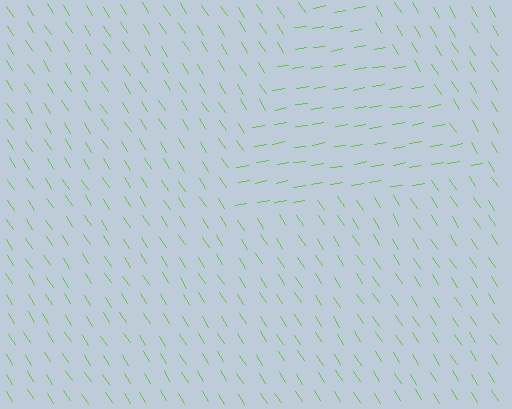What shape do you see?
I see a triangle.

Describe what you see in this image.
The image is filled with small lime line segments. A triangle region in the image has lines oriented differently from the surrounding lines, creating a visible texture boundary.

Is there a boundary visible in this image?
Yes, there is a texture boundary formed by a change in line orientation.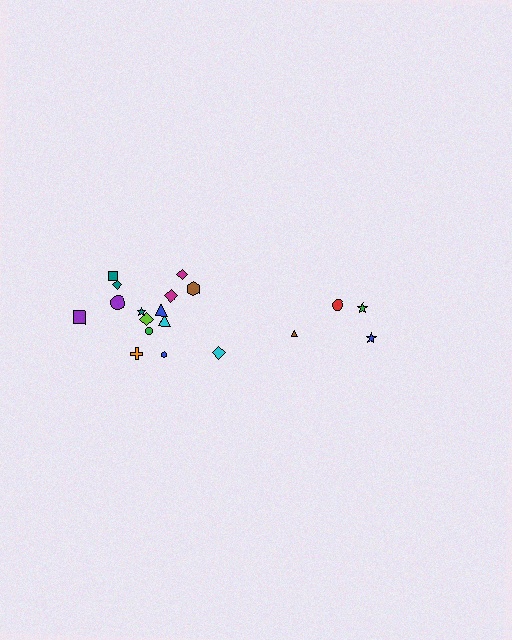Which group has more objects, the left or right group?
The left group.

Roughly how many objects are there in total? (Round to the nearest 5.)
Roughly 20 objects in total.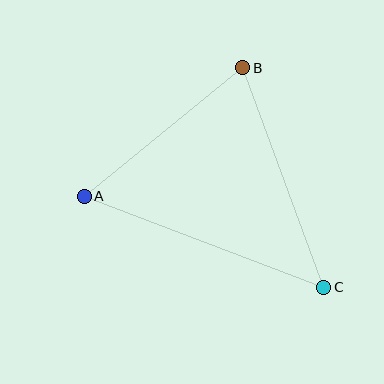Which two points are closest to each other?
Points A and B are closest to each other.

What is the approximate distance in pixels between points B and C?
The distance between B and C is approximately 234 pixels.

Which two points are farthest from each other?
Points A and C are farthest from each other.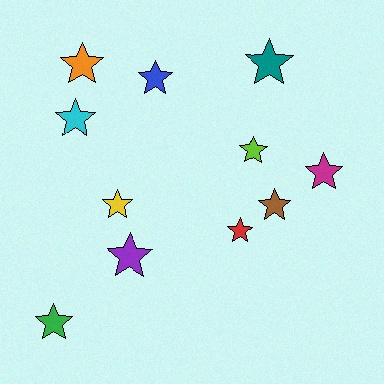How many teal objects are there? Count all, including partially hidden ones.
There is 1 teal object.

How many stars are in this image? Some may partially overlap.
There are 11 stars.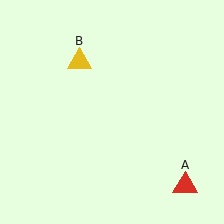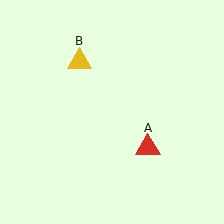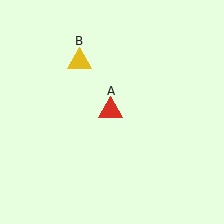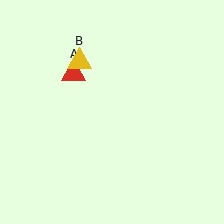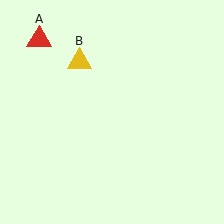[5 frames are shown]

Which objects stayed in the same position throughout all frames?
Yellow triangle (object B) remained stationary.